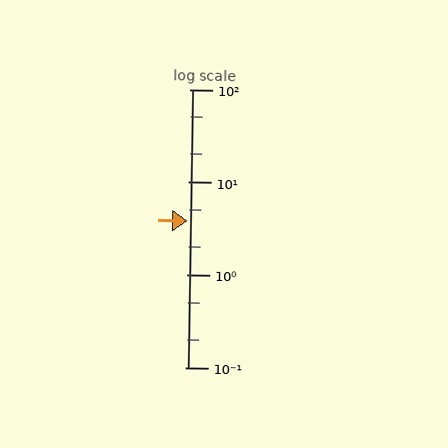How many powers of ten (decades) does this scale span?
The scale spans 3 decades, from 0.1 to 100.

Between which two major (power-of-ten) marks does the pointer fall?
The pointer is between 1 and 10.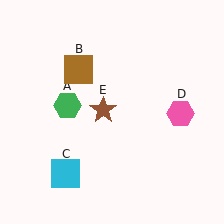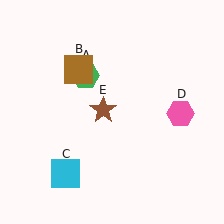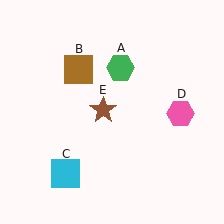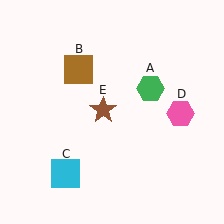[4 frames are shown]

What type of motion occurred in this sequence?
The green hexagon (object A) rotated clockwise around the center of the scene.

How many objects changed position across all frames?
1 object changed position: green hexagon (object A).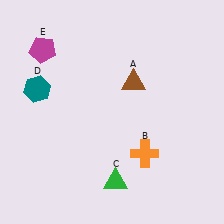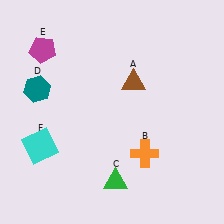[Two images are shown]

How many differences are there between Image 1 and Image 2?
There is 1 difference between the two images.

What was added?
A cyan square (F) was added in Image 2.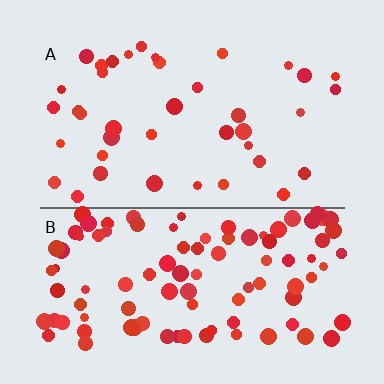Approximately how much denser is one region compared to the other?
Approximately 2.6× — region B over region A.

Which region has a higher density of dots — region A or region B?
B (the bottom).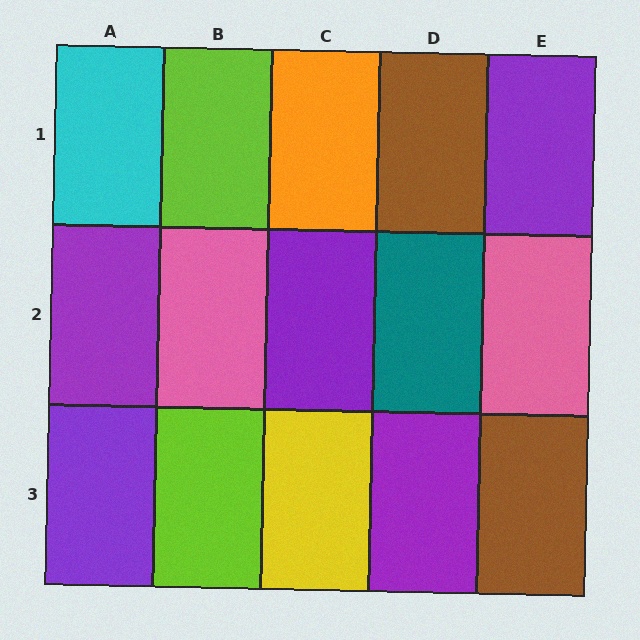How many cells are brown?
2 cells are brown.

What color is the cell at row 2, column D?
Teal.